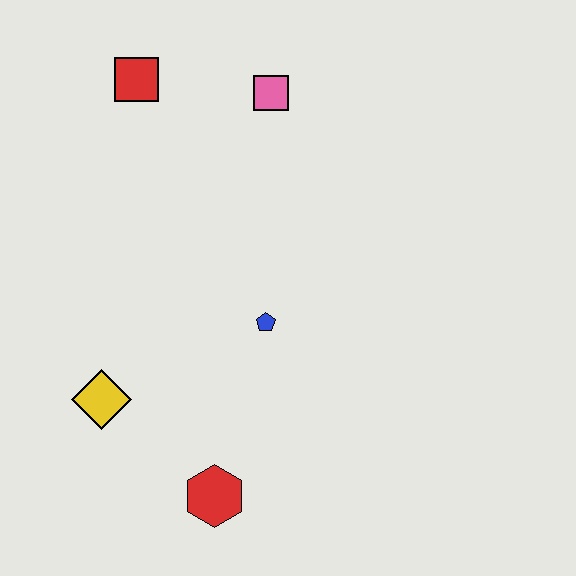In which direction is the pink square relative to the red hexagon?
The pink square is above the red hexagon.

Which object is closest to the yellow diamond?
The red hexagon is closest to the yellow diamond.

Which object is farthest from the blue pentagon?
The red square is farthest from the blue pentagon.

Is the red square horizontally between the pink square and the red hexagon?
No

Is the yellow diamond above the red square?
No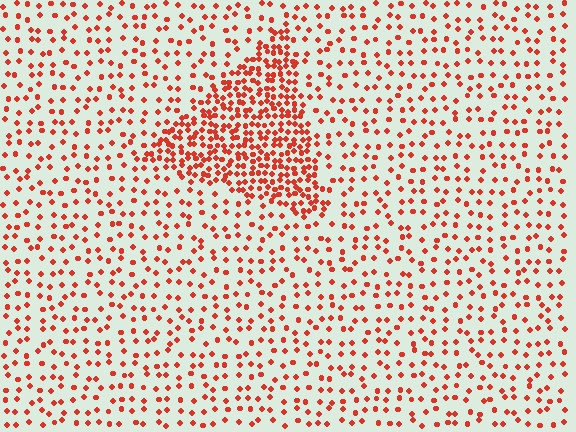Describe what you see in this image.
The image contains small red elements arranged at two different densities. A triangle-shaped region is visible where the elements are more densely packed than the surrounding area.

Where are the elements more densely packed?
The elements are more densely packed inside the triangle boundary.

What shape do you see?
I see a triangle.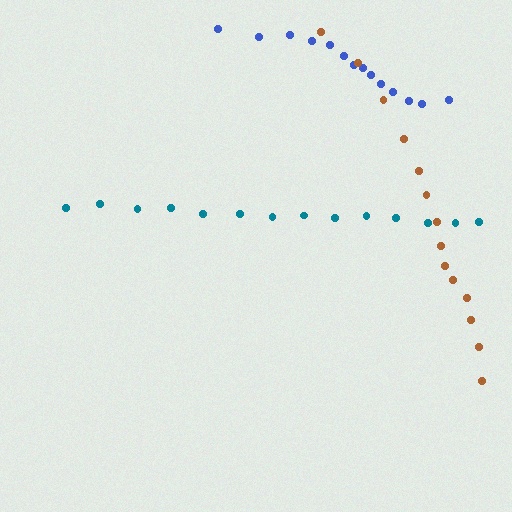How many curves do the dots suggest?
There are 3 distinct paths.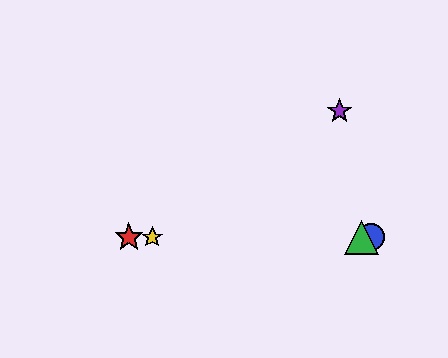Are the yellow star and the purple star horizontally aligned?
No, the yellow star is at y≈237 and the purple star is at y≈111.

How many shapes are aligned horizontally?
4 shapes (the red star, the blue circle, the green triangle, the yellow star) are aligned horizontally.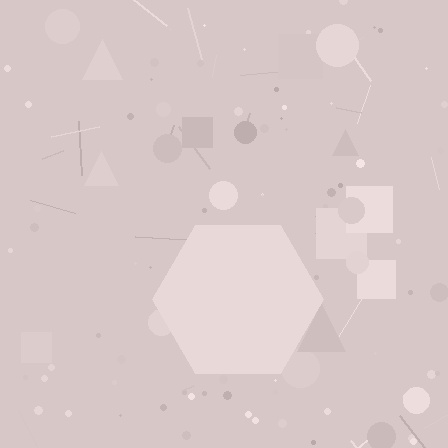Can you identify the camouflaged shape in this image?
The camouflaged shape is a hexagon.